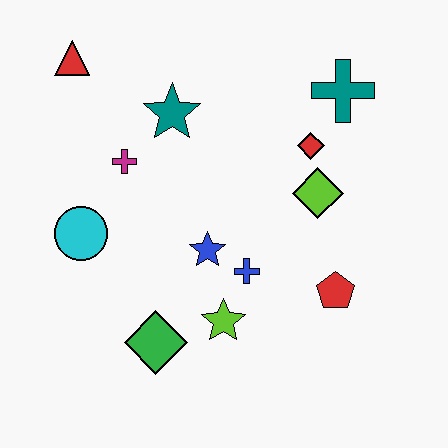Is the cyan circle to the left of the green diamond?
Yes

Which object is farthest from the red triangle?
The red pentagon is farthest from the red triangle.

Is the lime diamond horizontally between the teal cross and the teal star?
Yes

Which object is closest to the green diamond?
The lime star is closest to the green diamond.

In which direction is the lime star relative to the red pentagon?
The lime star is to the left of the red pentagon.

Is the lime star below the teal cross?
Yes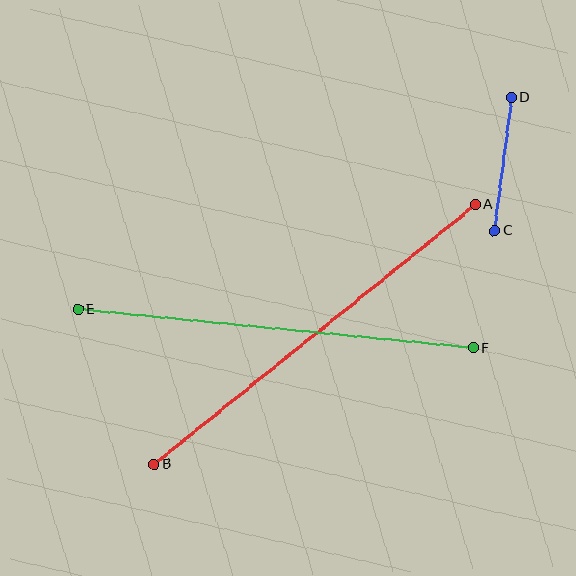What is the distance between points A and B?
The distance is approximately 413 pixels.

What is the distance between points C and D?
The distance is approximately 134 pixels.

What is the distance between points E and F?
The distance is approximately 398 pixels.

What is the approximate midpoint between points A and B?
The midpoint is at approximately (315, 334) pixels.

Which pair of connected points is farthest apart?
Points A and B are farthest apart.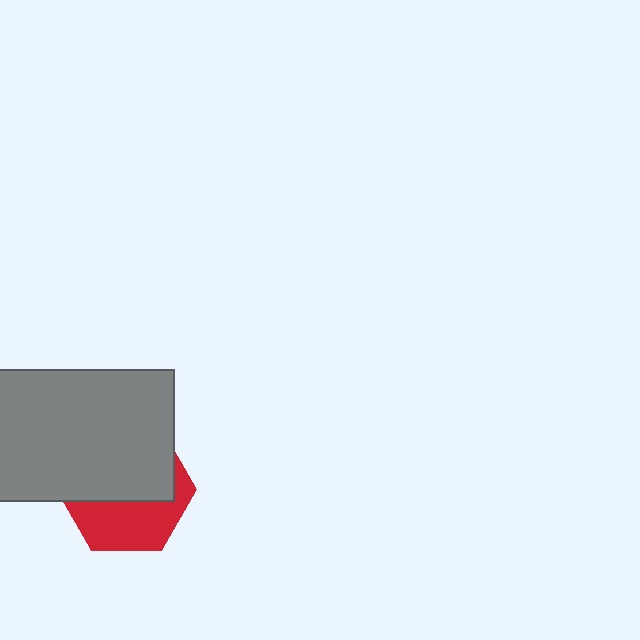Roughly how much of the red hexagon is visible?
A small part of it is visible (roughly 42%).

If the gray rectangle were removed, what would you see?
You would see the complete red hexagon.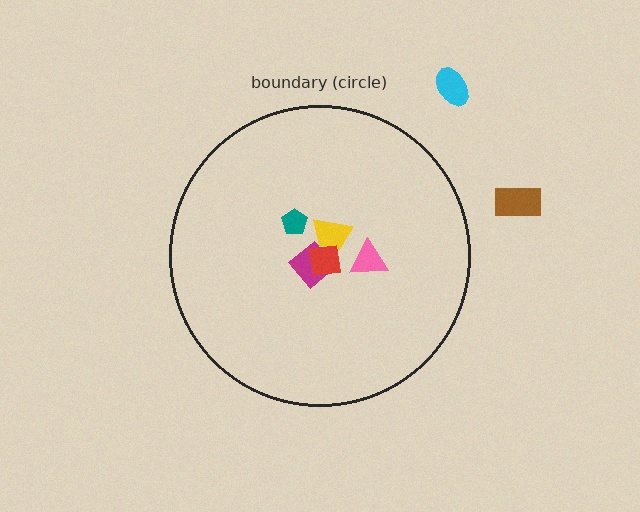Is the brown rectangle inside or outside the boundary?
Outside.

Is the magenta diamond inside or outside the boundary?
Inside.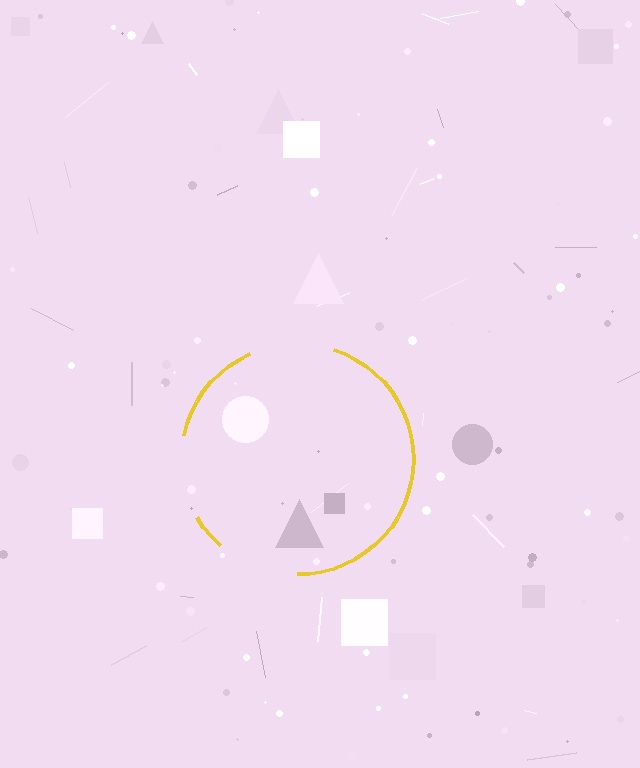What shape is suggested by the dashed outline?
The dashed outline suggests a circle.